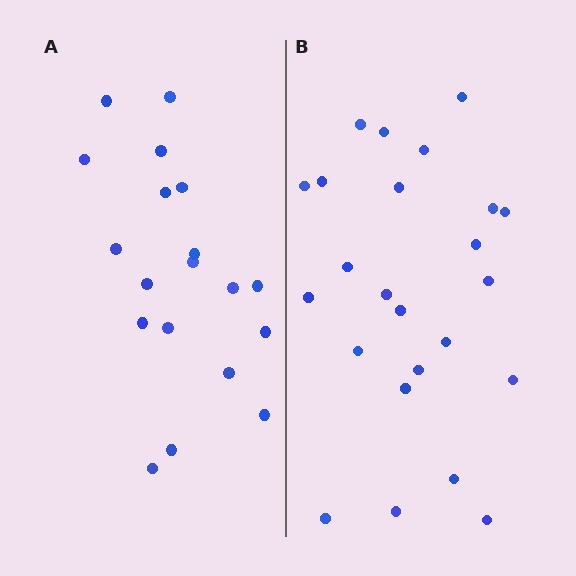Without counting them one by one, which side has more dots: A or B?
Region B (the right region) has more dots.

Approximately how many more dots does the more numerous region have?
Region B has about 5 more dots than region A.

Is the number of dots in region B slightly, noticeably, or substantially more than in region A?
Region B has noticeably more, but not dramatically so. The ratio is roughly 1.3 to 1.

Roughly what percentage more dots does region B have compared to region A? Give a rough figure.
About 25% more.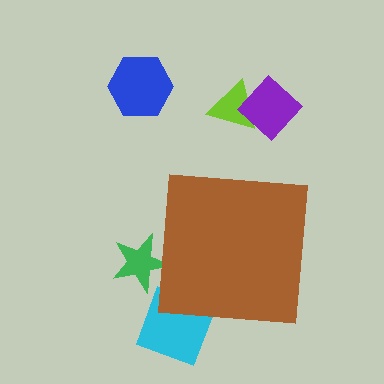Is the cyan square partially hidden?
Yes, the cyan square is partially hidden behind the brown square.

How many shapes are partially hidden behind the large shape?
2 shapes are partially hidden.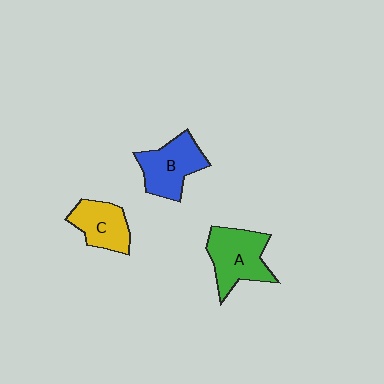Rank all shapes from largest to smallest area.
From largest to smallest: A (green), B (blue), C (yellow).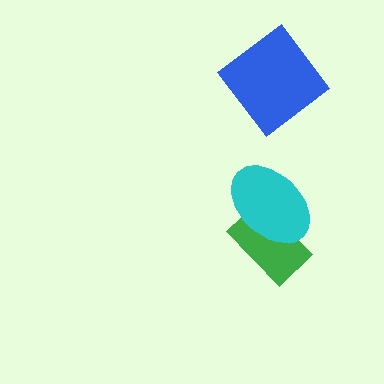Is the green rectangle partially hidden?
Yes, it is partially covered by another shape.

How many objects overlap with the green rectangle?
1 object overlaps with the green rectangle.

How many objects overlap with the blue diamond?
0 objects overlap with the blue diamond.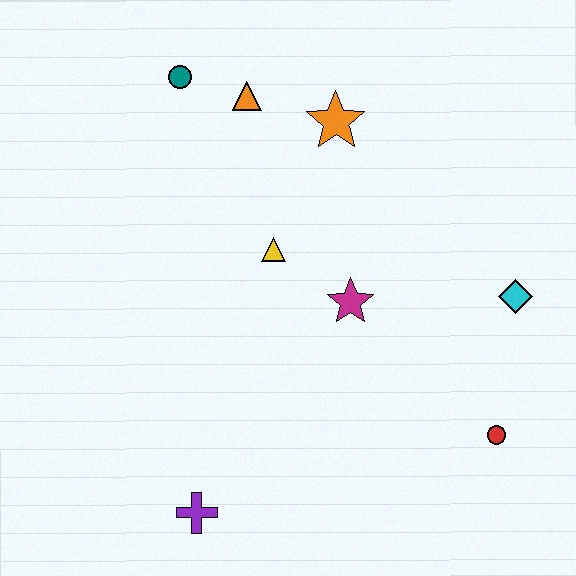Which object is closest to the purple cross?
The magenta star is closest to the purple cross.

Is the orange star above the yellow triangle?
Yes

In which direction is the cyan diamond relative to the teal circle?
The cyan diamond is to the right of the teal circle.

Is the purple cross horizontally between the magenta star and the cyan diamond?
No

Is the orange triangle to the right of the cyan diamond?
No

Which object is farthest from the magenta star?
The teal circle is farthest from the magenta star.